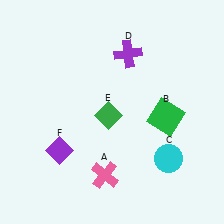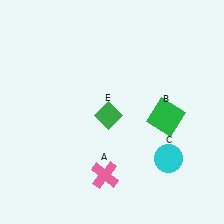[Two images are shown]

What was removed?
The purple cross (D), the purple diamond (F) were removed in Image 2.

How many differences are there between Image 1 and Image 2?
There are 2 differences between the two images.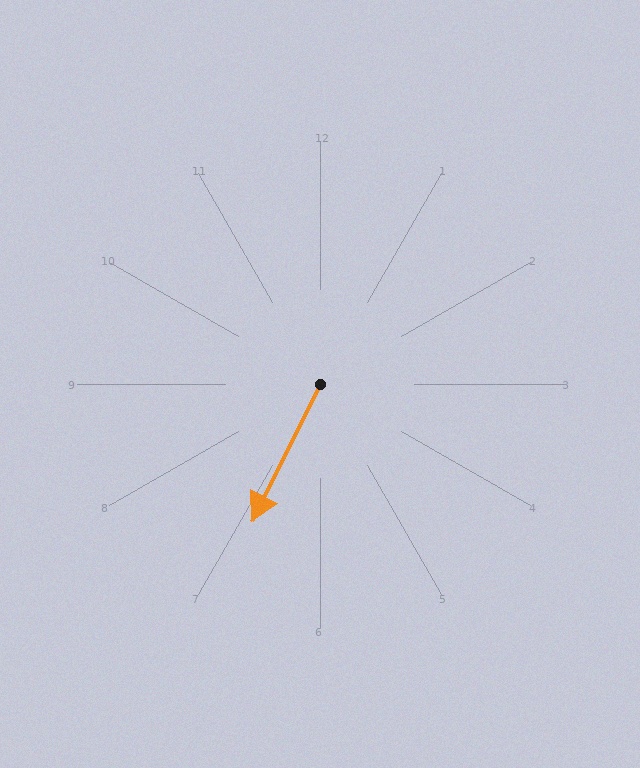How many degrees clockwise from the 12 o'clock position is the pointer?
Approximately 206 degrees.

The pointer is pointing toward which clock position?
Roughly 7 o'clock.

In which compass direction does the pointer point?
Southwest.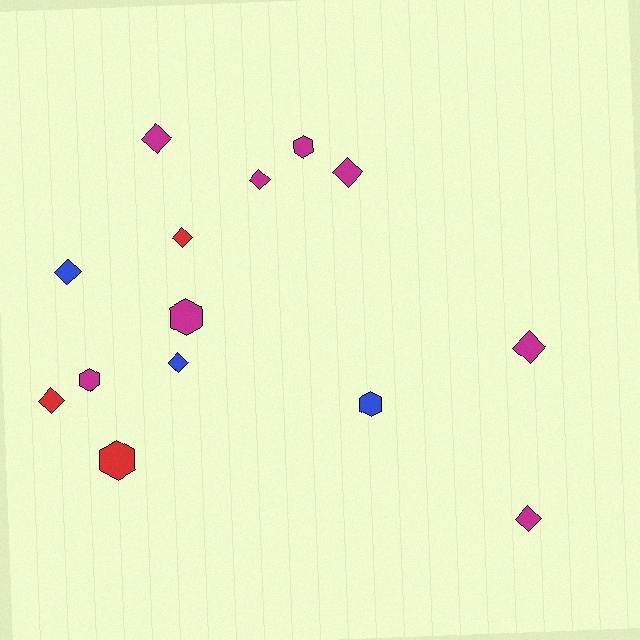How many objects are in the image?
There are 14 objects.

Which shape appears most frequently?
Diamond, with 9 objects.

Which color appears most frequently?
Magenta, with 8 objects.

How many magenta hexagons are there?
There are 3 magenta hexagons.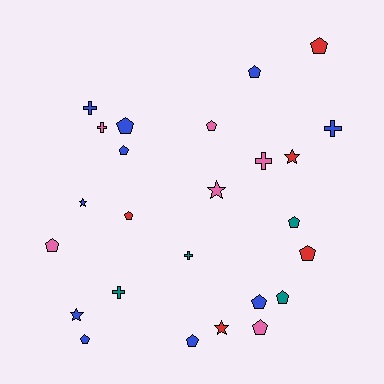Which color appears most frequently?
Blue, with 10 objects.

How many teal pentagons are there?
There are 2 teal pentagons.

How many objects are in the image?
There are 25 objects.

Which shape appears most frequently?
Pentagon, with 14 objects.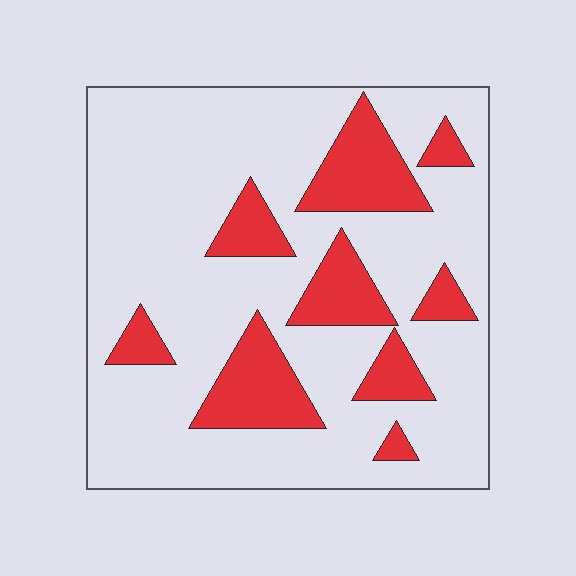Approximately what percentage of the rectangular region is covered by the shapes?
Approximately 20%.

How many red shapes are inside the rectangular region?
9.